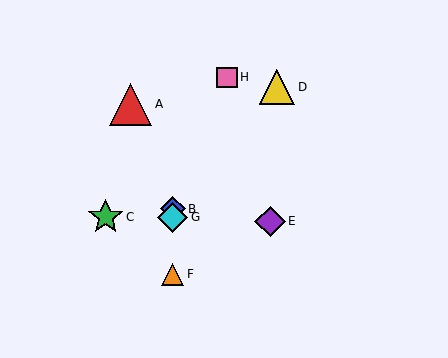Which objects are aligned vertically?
Objects B, F, G are aligned vertically.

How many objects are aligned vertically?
3 objects (B, F, G) are aligned vertically.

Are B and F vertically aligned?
Yes, both are at x≈173.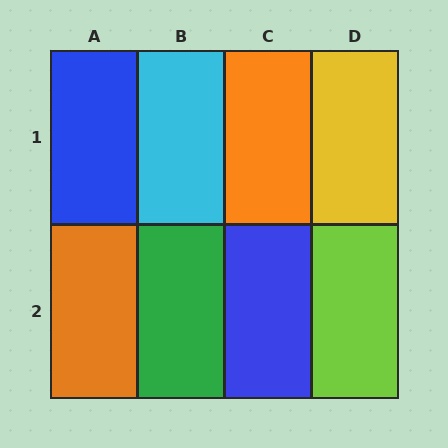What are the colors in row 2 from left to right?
Orange, green, blue, lime.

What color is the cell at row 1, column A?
Blue.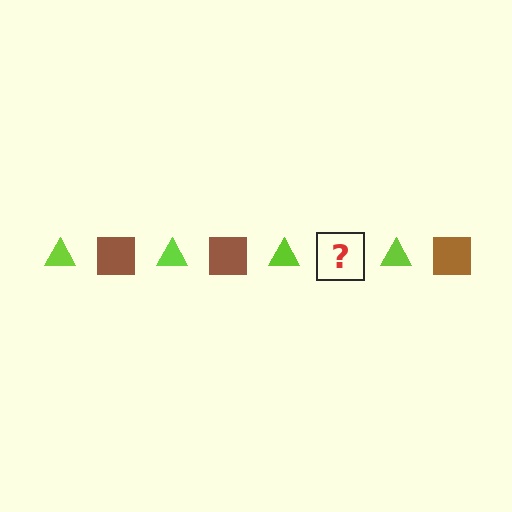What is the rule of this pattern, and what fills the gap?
The rule is that the pattern alternates between lime triangle and brown square. The gap should be filled with a brown square.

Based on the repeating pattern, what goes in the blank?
The blank should be a brown square.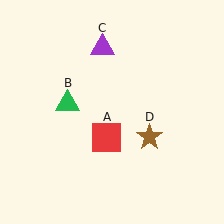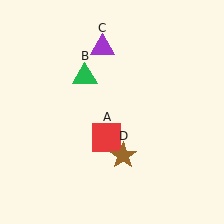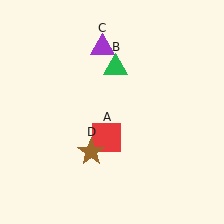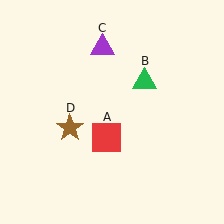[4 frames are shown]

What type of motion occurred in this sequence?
The green triangle (object B), brown star (object D) rotated clockwise around the center of the scene.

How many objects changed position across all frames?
2 objects changed position: green triangle (object B), brown star (object D).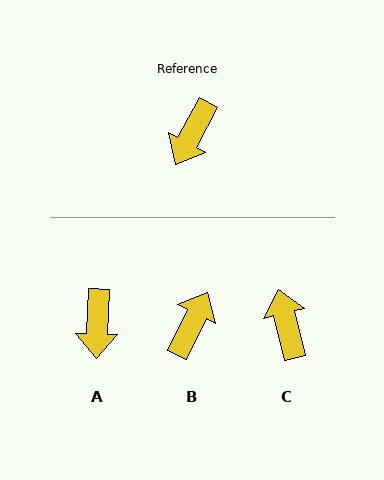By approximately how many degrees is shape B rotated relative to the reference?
Approximately 178 degrees clockwise.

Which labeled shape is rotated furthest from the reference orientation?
B, about 178 degrees away.